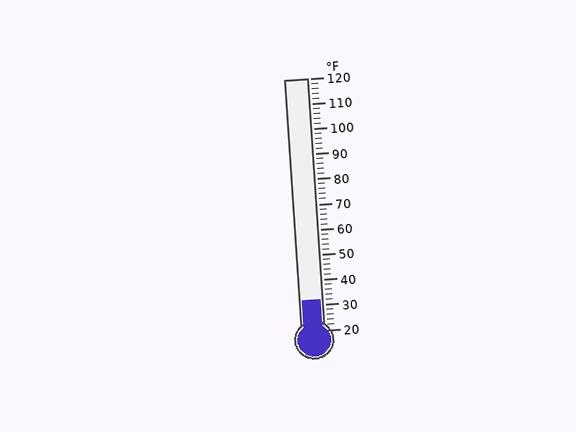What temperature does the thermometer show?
The thermometer shows approximately 32°F.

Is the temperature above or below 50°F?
The temperature is below 50°F.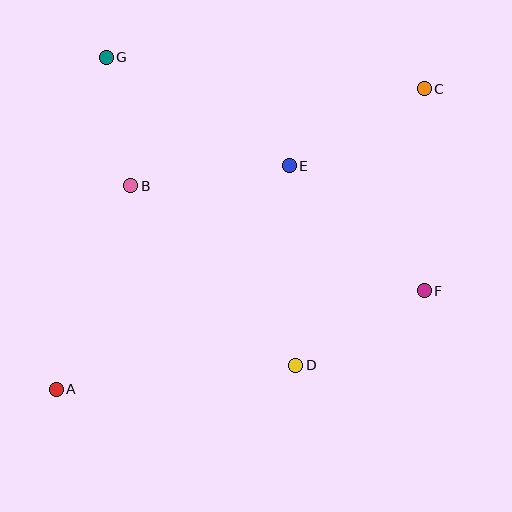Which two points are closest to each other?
Points B and G are closest to each other.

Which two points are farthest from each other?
Points A and C are farthest from each other.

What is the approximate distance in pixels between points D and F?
The distance between D and F is approximately 148 pixels.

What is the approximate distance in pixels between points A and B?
The distance between A and B is approximately 217 pixels.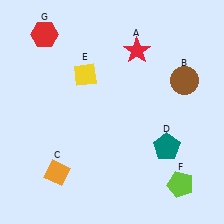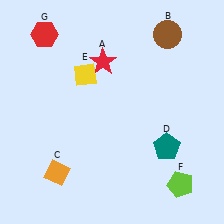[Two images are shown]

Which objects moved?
The objects that moved are: the red star (A), the brown circle (B).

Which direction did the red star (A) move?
The red star (A) moved left.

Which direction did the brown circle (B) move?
The brown circle (B) moved up.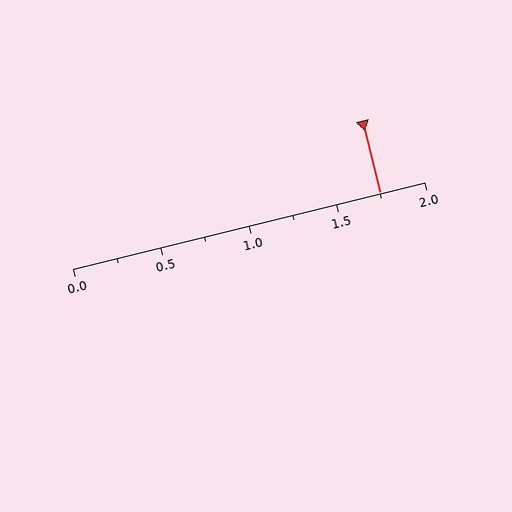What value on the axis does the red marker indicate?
The marker indicates approximately 1.75.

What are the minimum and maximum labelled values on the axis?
The axis runs from 0.0 to 2.0.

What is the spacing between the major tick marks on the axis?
The major ticks are spaced 0.5 apart.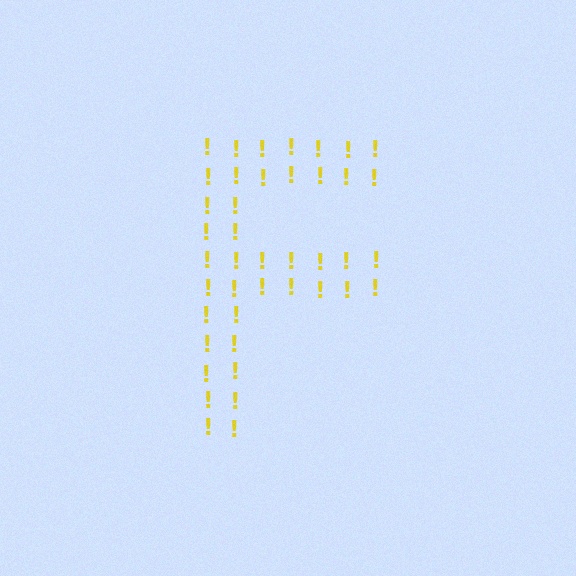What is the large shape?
The large shape is the letter F.